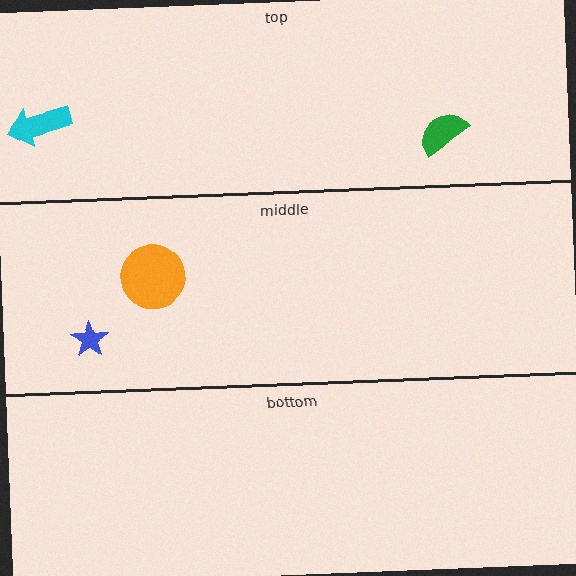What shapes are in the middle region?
The blue star, the orange circle.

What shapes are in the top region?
The green semicircle, the cyan arrow.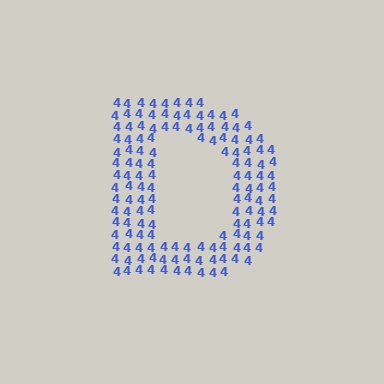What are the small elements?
The small elements are digit 4's.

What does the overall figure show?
The overall figure shows the letter D.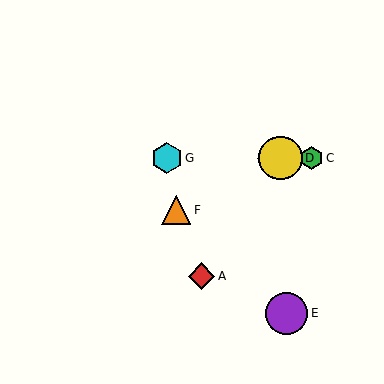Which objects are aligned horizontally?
Objects B, C, D, G are aligned horizontally.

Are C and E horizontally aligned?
No, C is at y≈158 and E is at y≈313.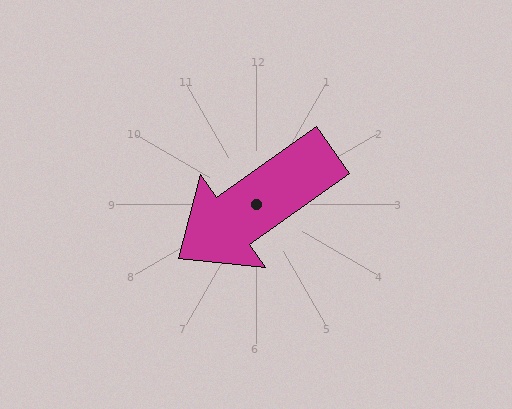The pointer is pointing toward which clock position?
Roughly 8 o'clock.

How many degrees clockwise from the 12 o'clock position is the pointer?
Approximately 235 degrees.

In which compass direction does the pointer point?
Southwest.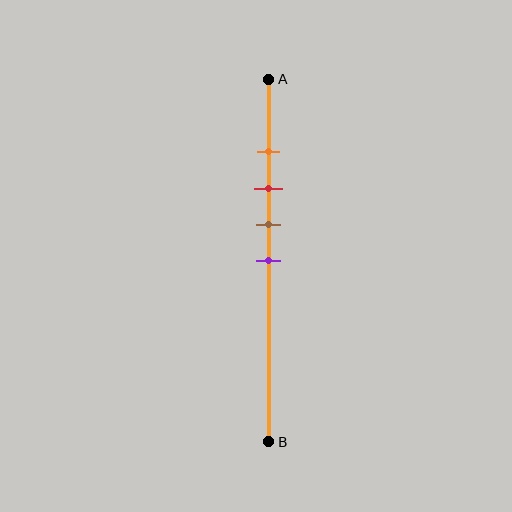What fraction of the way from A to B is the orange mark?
The orange mark is approximately 20% (0.2) of the way from A to B.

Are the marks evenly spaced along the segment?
Yes, the marks are approximately evenly spaced.